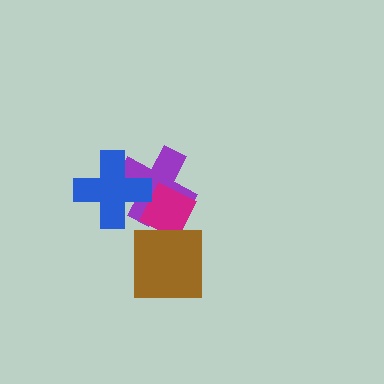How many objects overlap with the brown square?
1 object overlaps with the brown square.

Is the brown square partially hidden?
No, no other shape covers it.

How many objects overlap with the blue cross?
2 objects overlap with the blue cross.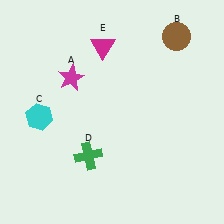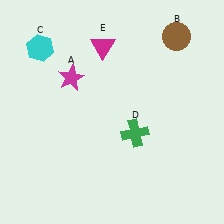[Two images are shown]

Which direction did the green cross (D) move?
The green cross (D) moved right.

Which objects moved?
The objects that moved are: the cyan hexagon (C), the green cross (D).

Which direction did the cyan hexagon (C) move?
The cyan hexagon (C) moved up.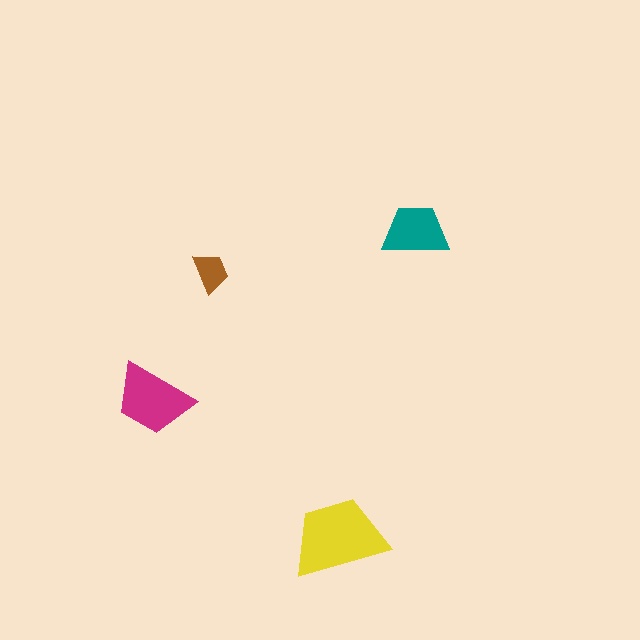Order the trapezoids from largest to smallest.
the yellow one, the magenta one, the teal one, the brown one.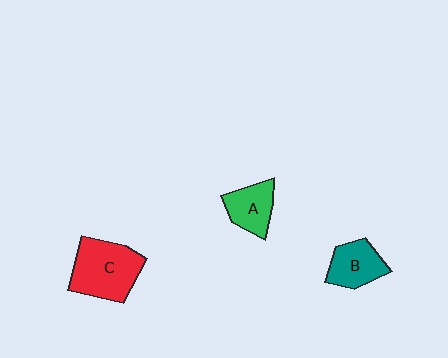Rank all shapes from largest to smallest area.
From largest to smallest: C (red), B (teal), A (green).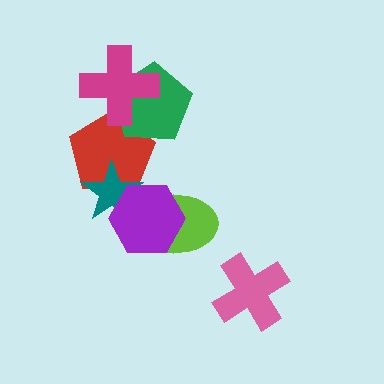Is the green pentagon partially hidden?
Yes, it is partially covered by another shape.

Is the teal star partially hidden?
Yes, it is partially covered by another shape.